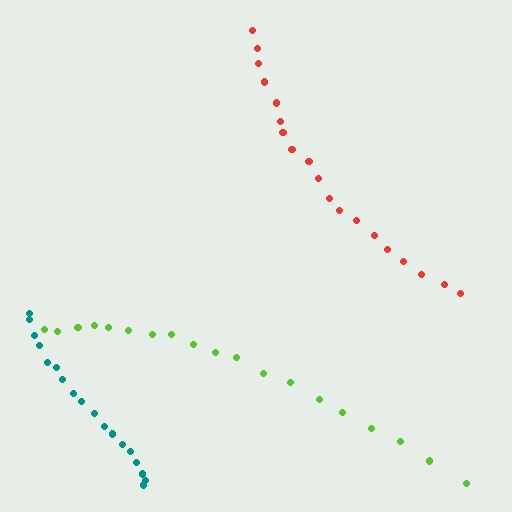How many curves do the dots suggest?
There are 3 distinct paths.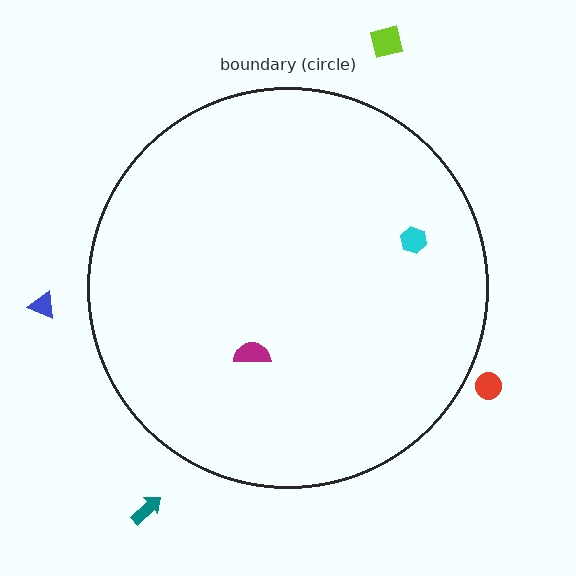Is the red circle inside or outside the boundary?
Outside.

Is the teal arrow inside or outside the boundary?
Outside.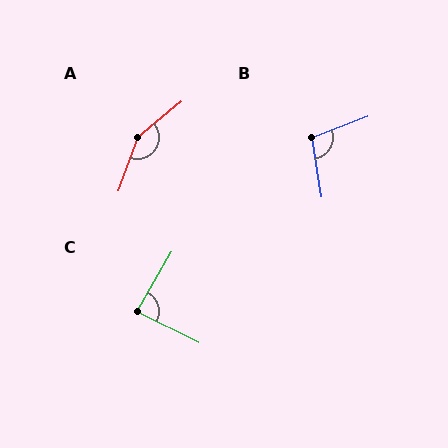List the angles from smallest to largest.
C (87°), B (101°), A (149°).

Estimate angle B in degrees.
Approximately 101 degrees.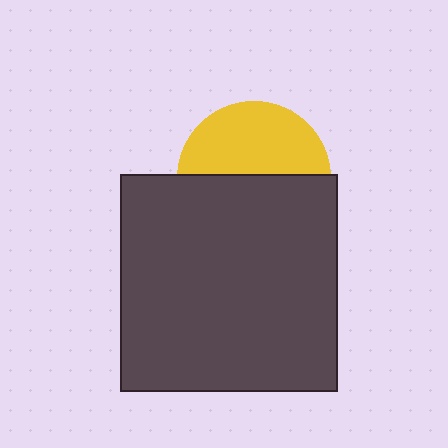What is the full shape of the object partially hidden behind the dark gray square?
The partially hidden object is a yellow circle.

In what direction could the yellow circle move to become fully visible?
The yellow circle could move up. That would shift it out from behind the dark gray square entirely.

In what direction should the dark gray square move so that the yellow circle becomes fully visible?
The dark gray square should move down. That is the shortest direction to clear the overlap and leave the yellow circle fully visible.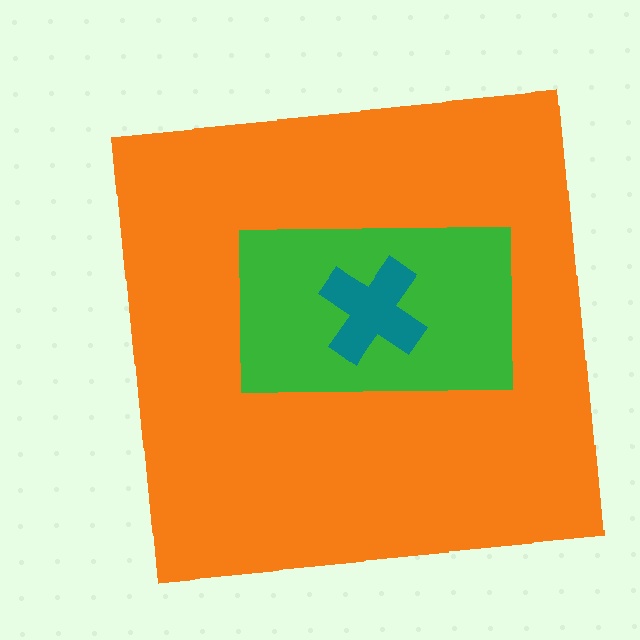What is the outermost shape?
The orange square.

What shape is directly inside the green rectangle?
The teal cross.